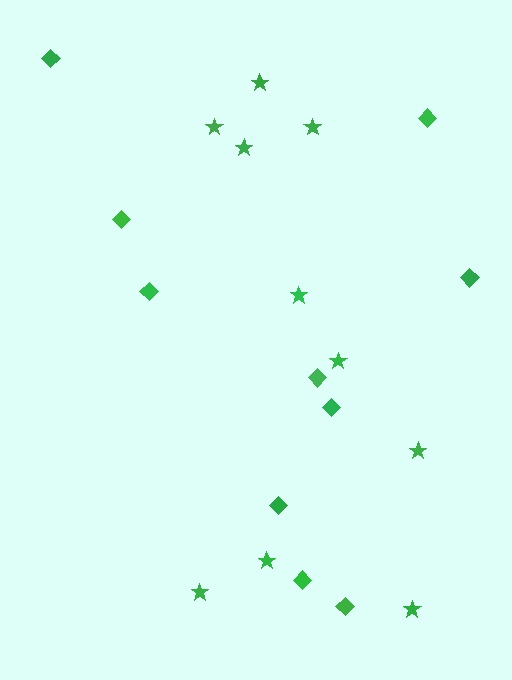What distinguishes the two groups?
There are 2 groups: one group of diamonds (10) and one group of stars (10).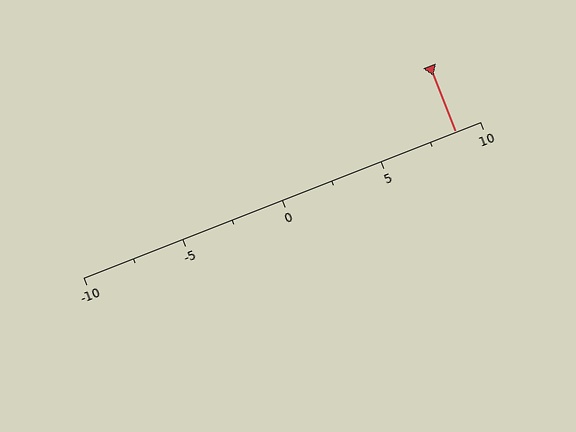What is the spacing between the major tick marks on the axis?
The major ticks are spaced 5 apart.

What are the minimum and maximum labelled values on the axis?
The axis runs from -10 to 10.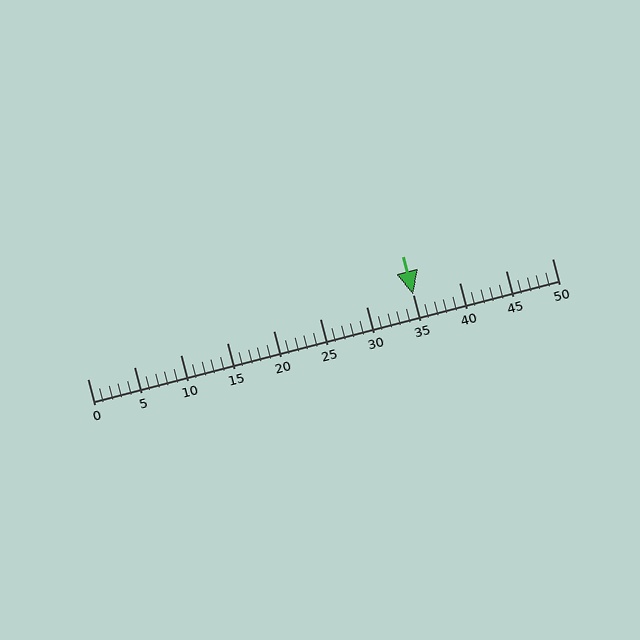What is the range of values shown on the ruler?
The ruler shows values from 0 to 50.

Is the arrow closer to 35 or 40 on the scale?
The arrow is closer to 35.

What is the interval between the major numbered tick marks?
The major tick marks are spaced 5 units apart.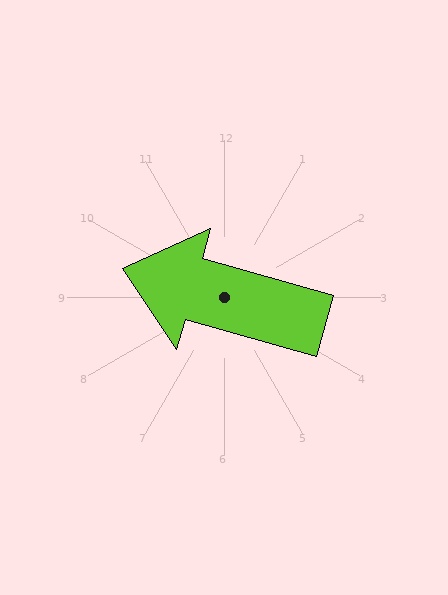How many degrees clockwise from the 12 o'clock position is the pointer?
Approximately 286 degrees.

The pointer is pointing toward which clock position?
Roughly 10 o'clock.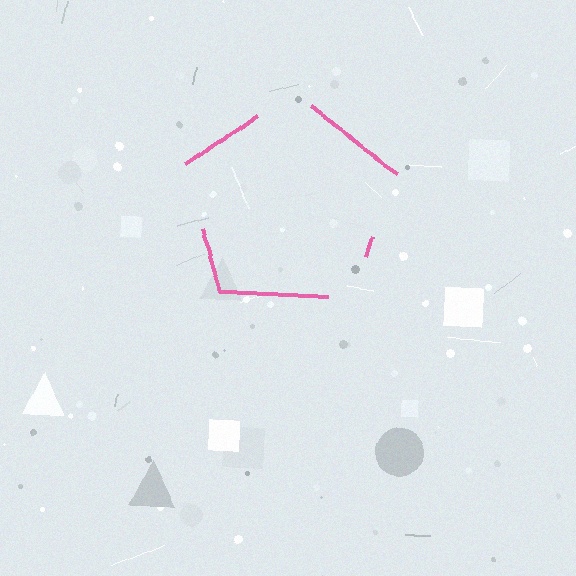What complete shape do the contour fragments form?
The contour fragments form a pentagon.